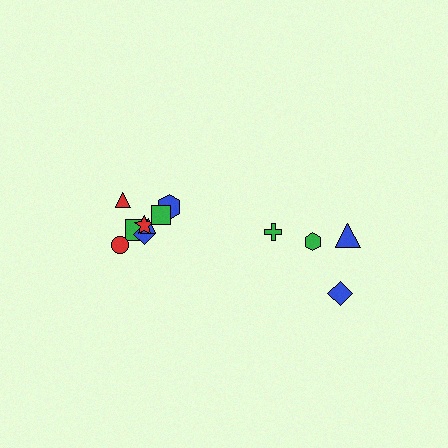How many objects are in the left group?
There are 8 objects.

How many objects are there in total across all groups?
There are 12 objects.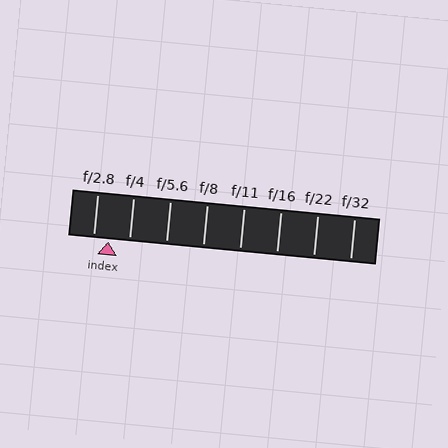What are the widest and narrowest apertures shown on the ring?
The widest aperture shown is f/2.8 and the narrowest is f/32.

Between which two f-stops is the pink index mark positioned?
The index mark is between f/2.8 and f/4.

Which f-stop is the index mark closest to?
The index mark is closest to f/2.8.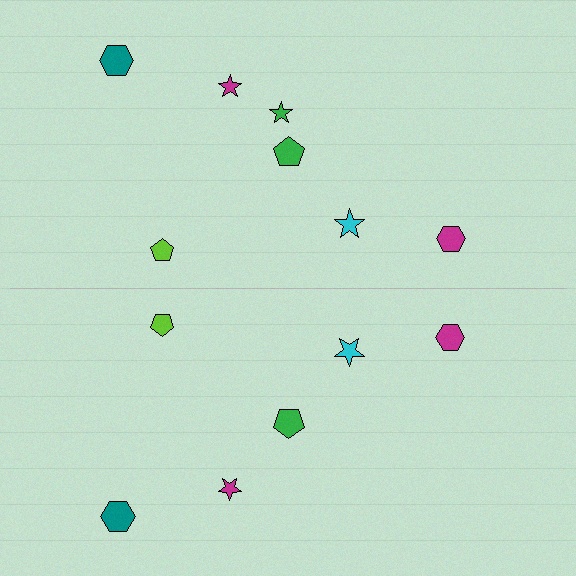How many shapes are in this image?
There are 13 shapes in this image.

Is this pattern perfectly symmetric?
No, the pattern is not perfectly symmetric. A green star is missing from the bottom side.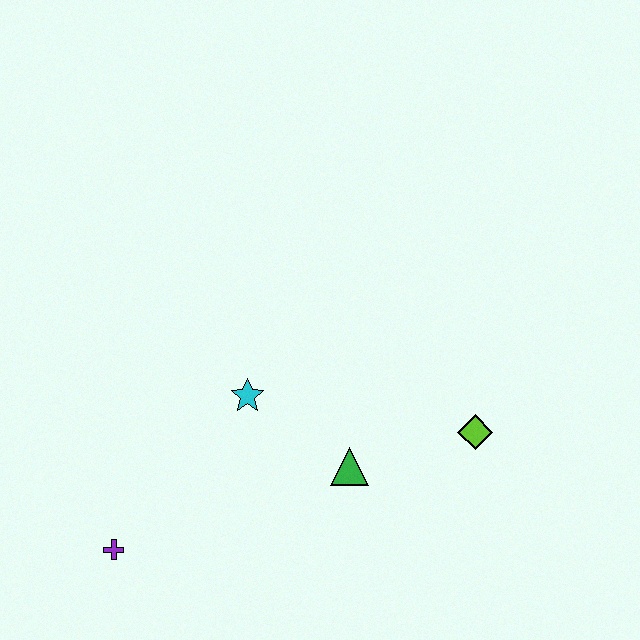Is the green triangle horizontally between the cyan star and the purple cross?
No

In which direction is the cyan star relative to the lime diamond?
The cyan star is to the left of the lime diamond.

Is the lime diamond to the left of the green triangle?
No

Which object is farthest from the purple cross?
The lime diamond is farthest from the purple cross.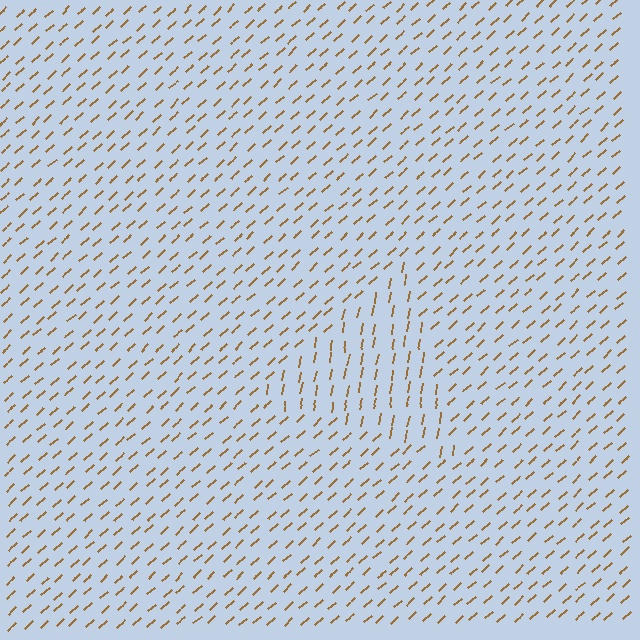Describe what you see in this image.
The image is filled with small brown line segments. A triangle region in the image has lines oriented differently from the surrounding lines, creating a visible texture boundary.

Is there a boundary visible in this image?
Yes, there is a texture boundary formed by a change in line orientation.